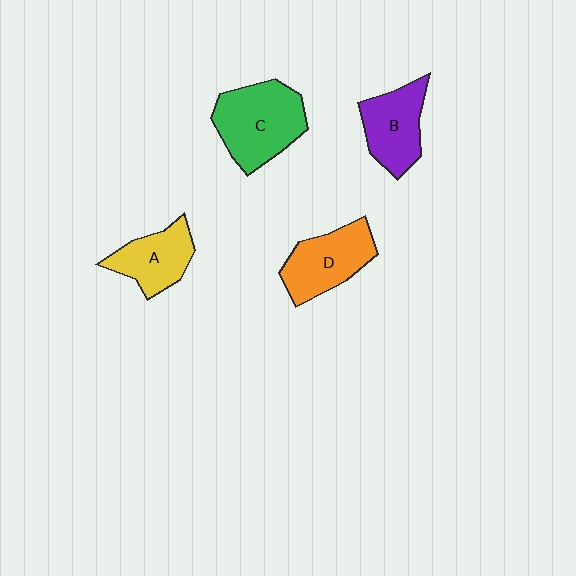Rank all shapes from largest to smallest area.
From largest to smallest: C (green), D (orange), B (purple), A (yellow).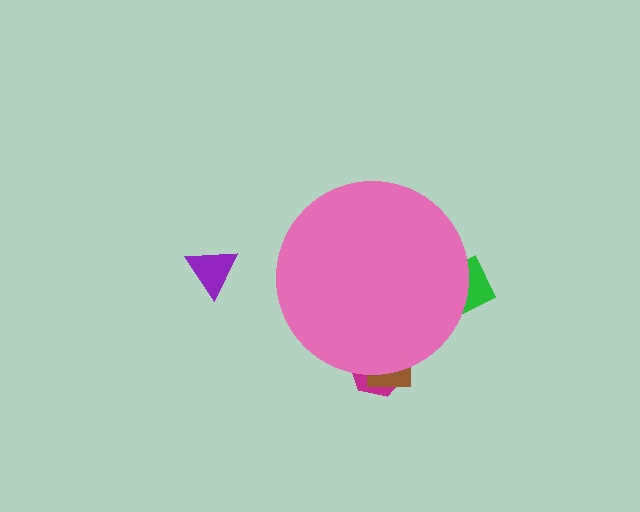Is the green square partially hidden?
Yes, the green square is partially hidden behind the pink circle.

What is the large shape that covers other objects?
A pink circle.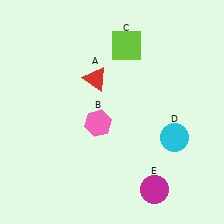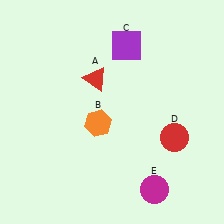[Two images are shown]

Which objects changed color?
B changed from pink to orange. C changed from lime to purple. D changed from cyan to red.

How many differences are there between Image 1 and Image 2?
There are 3 differences between the two images.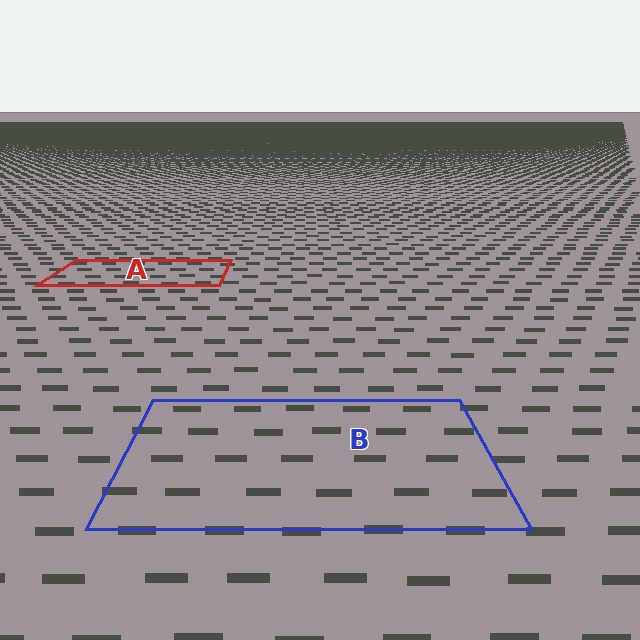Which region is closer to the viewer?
Region B is closer. The texture elements there are larger and more spread out.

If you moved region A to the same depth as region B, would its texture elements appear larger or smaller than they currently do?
They would appear larger. At a closer depth, the same texture elements are projected at a bigger on-screen size.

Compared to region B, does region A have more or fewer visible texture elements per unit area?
Region A has more texture elements per unit area — they are packed more densely because it is farther away.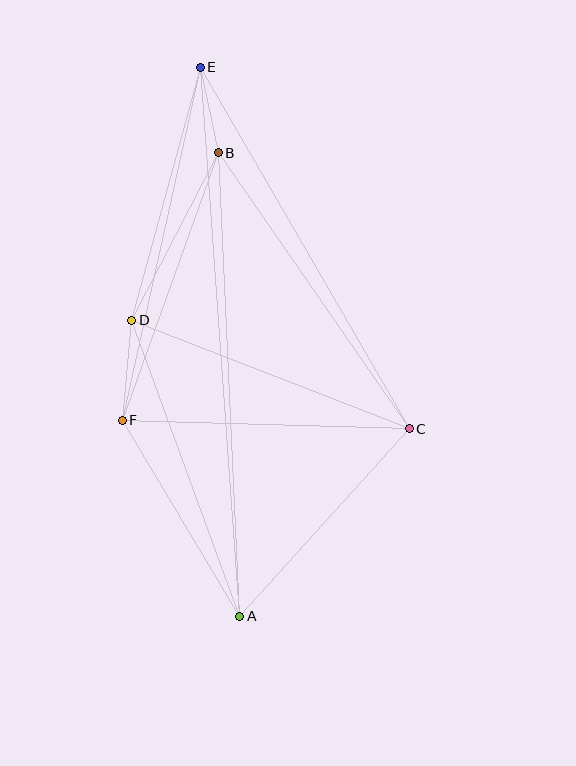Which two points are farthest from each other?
Points A and E are farthest from each other.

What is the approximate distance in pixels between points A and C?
The distance between A and C is approximately 252 pixels.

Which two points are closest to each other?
Points B and E are closest to each other.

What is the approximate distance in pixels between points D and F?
The distance between D and F is approximately 101 pixels.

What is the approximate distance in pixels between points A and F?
The distance between A and F is approximately 228 pixels.